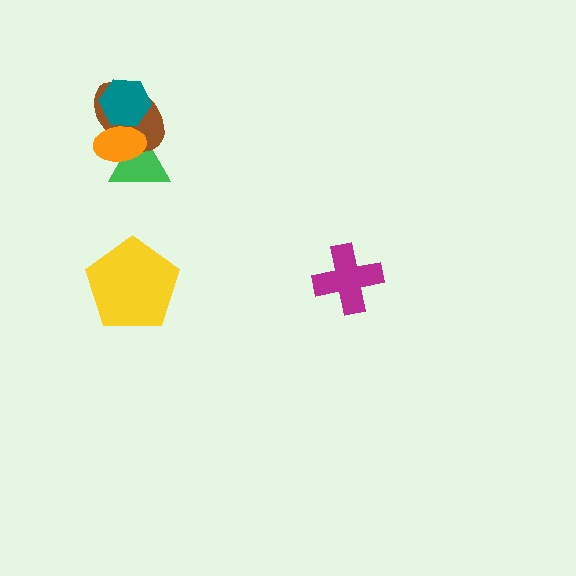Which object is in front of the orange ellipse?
The teal hexagon is in front of the orange ellipse.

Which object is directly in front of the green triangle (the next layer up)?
The brown ellipse is directly in front of the green triangle.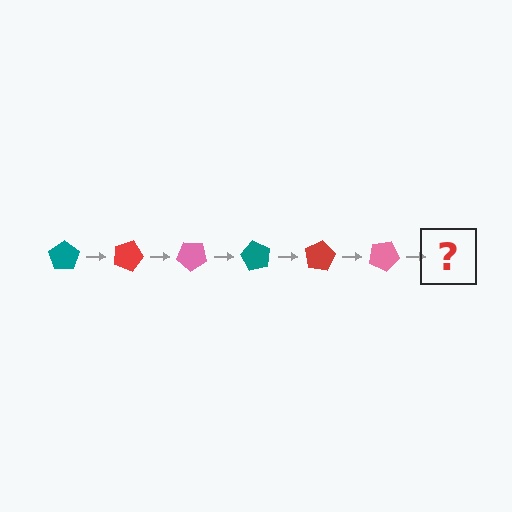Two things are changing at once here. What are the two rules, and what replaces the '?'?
The two rules are that it rotates 20 degrees each step and the color cycles through teal, red, and pink. The '?' should be a teal pentagon, rotated 120 degrees from the start.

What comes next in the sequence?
The next element should be a teal pentagon, rotated 120 degrees from the start.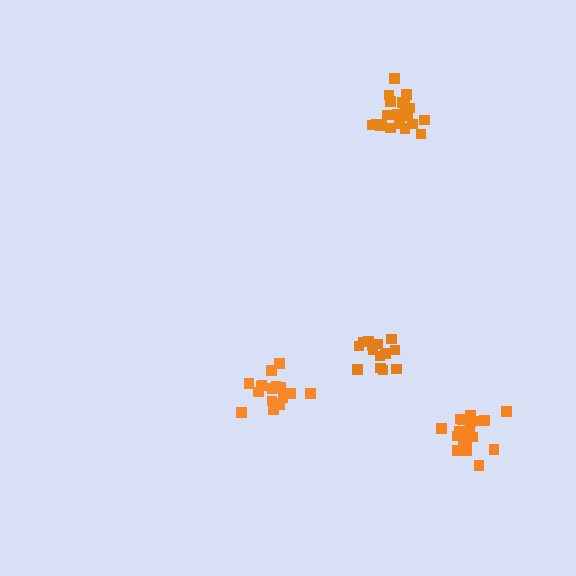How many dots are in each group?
Group 1: 17 dots, Group 2: 18 dots, Group 3: 20 dots, Group 4: 14 dots (69 total).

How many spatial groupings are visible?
There are 4 spatial groupings.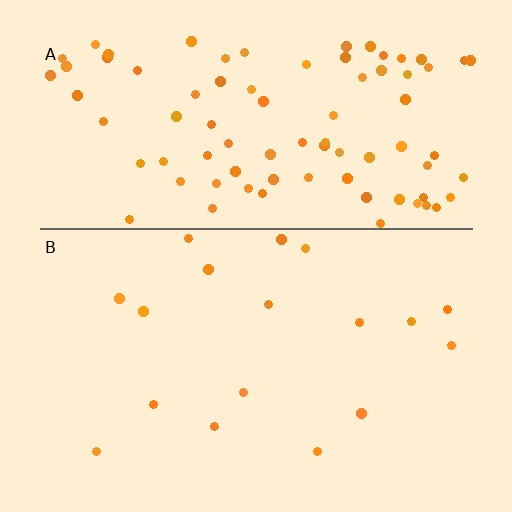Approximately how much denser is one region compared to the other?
Approximately 5.0× — region A over region B.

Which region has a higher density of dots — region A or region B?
A (the top).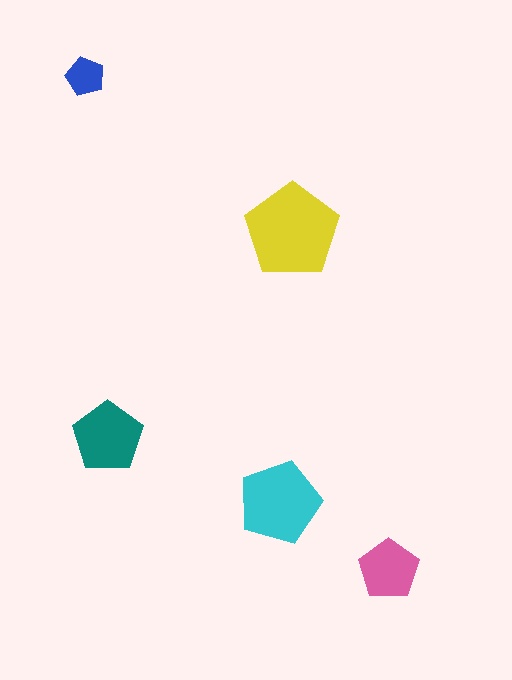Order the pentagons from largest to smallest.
the yellow one, the cyan one, the teal one, the pink one, the blue one.